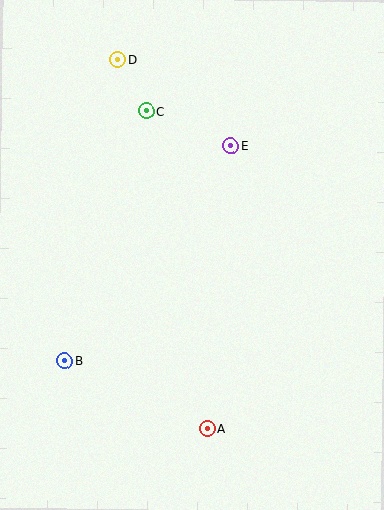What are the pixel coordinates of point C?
Point C is at (146, 111).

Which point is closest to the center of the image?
Point E at (231, 146) is closest to the center.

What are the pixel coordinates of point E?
Point E is at (231, 146).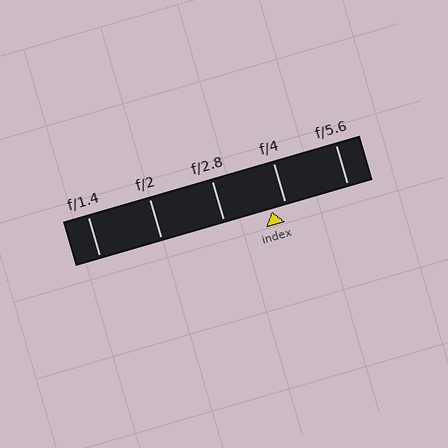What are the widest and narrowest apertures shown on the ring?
The widest aperture shown is f/1.4 and the narrowest is f/5.6.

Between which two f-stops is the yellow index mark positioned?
The index mark is between f/2.8 and f/4.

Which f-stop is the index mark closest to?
The index mark is closest to f/4.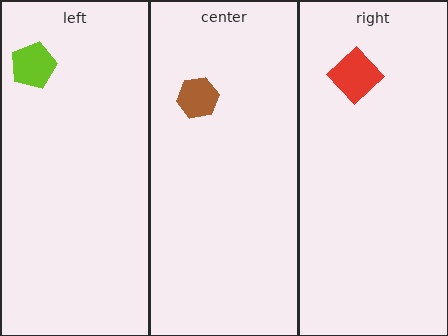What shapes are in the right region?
The red diamond.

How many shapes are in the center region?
1.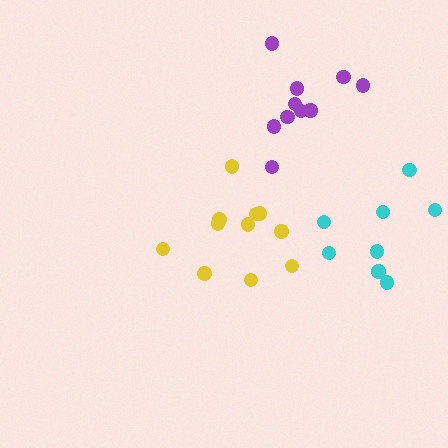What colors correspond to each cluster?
The clusters are colored: purple, yellow, cyan.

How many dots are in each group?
Group 1: 10 dots, Group 2: 11 dots, Group 3: 8 dots (29 total).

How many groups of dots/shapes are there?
There are 3 groups.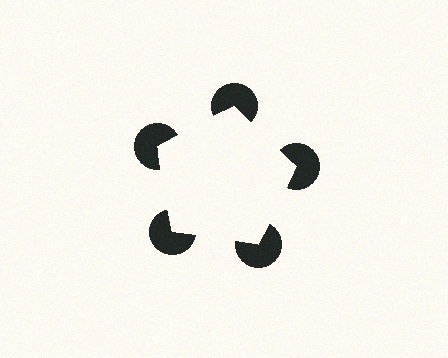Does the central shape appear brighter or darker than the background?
It typically appears slightly brighter than the background, even though no actual brightness change is drawn.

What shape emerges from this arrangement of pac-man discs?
An illusory pentagon — its edges are inferred from the aligned wedge cuts in the pac-man discs, not physically drawn.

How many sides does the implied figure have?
5 sides.